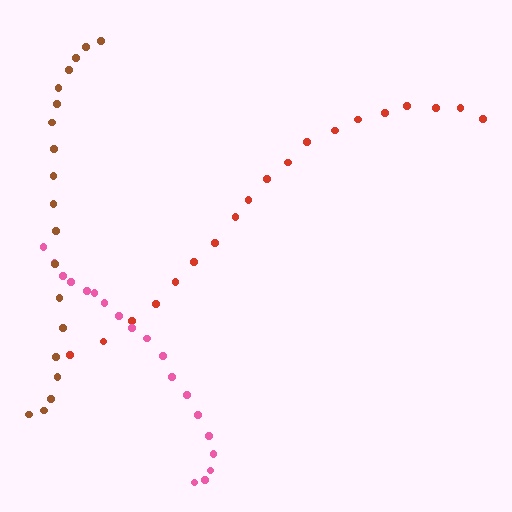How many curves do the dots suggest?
There are 3 distinct paths.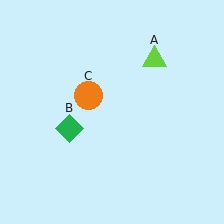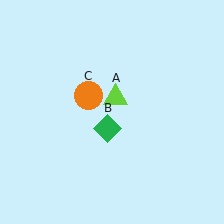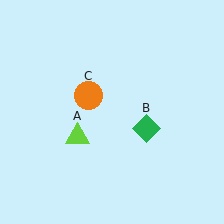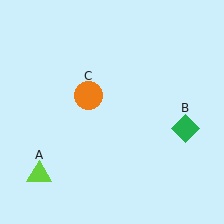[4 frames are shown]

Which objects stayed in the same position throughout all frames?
Orange circle (object C) remained stationary.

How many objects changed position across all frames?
2 objects changed position: lime triangle (object A), green diamond (object B).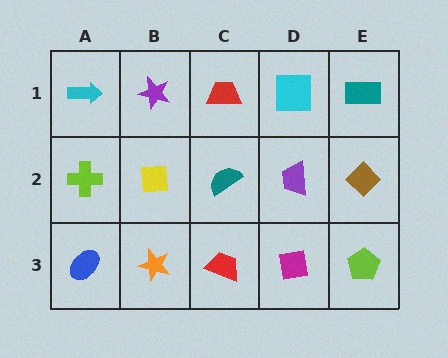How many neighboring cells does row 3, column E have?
2.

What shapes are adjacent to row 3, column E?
A brown diamond (row 2, column E), a magenta square (row 3, column D).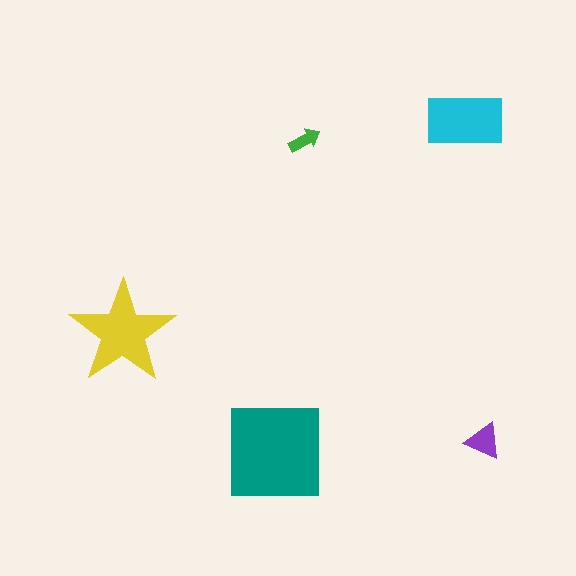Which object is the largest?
The teal square.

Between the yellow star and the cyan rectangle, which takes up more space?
The yellow star.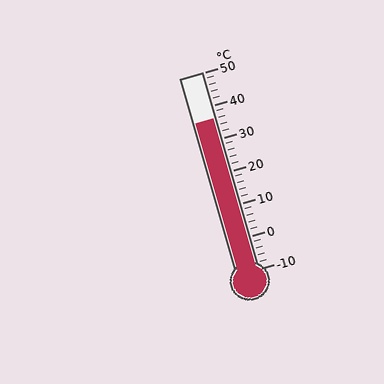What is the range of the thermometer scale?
The thermometer scale ranges from -10°C to 50°C.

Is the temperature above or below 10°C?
The temperature is above 10°C.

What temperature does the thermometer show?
The thermometer shows approximately 36°C.